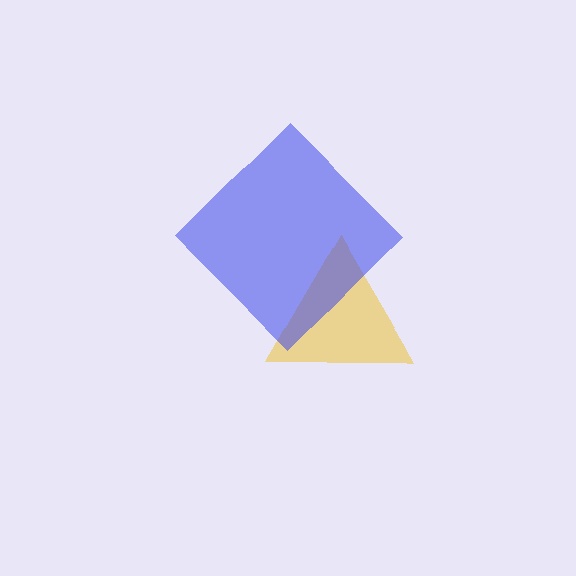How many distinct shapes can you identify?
There are 2 distinct shapes: a yellow triangle, a blue diamond.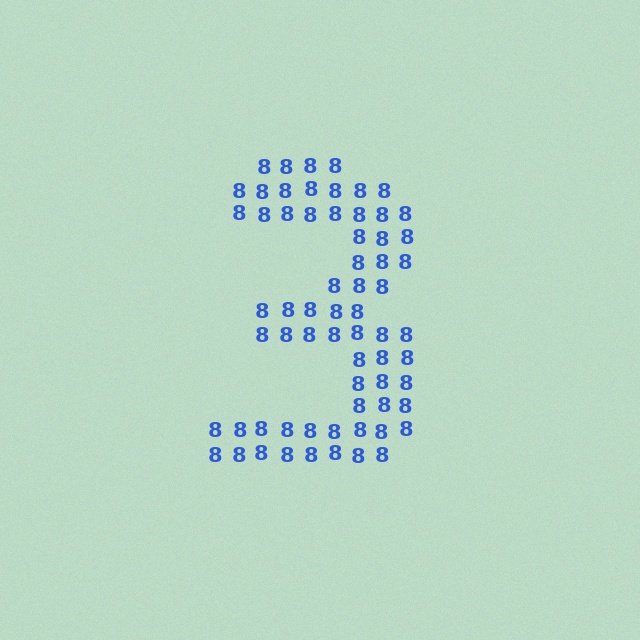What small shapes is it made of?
It is made of small digit 8's.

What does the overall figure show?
The overall figure shows the digit 3.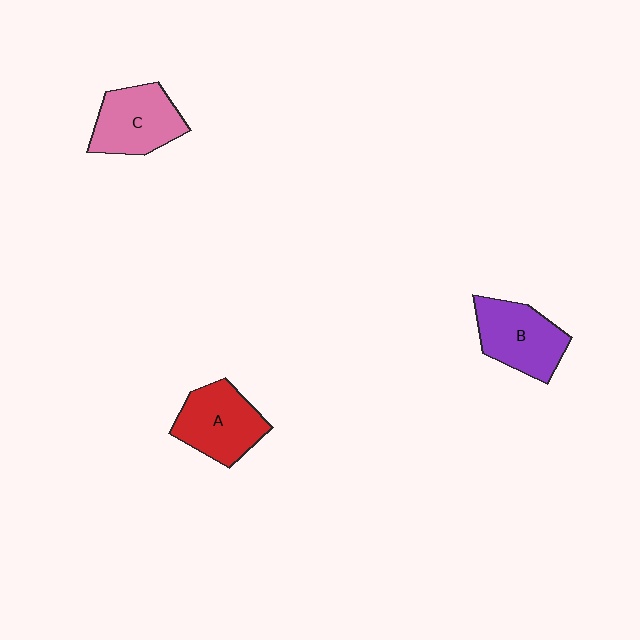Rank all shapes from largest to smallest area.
From largest to smallest: B (purple), A (red), C (pink).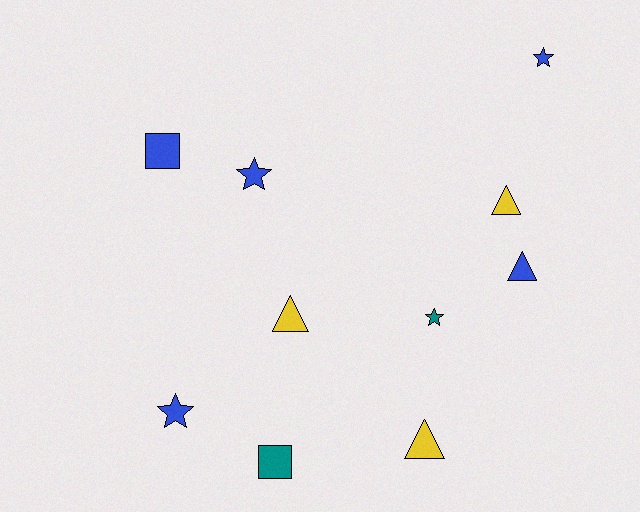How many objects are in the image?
There are 10 objects.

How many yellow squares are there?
There are no yellow squares.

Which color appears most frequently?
Blue, with 5 objects.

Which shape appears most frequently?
Star, with 4 objects.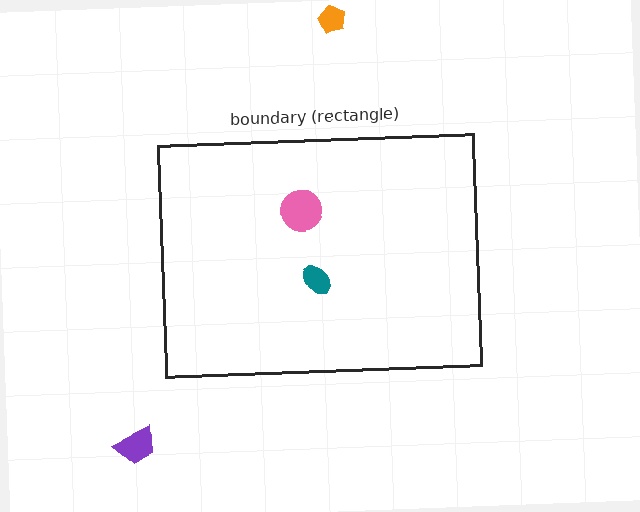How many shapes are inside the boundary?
2 inside, 2 outside.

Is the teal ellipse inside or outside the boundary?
Inside.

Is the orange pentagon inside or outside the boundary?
Outside.